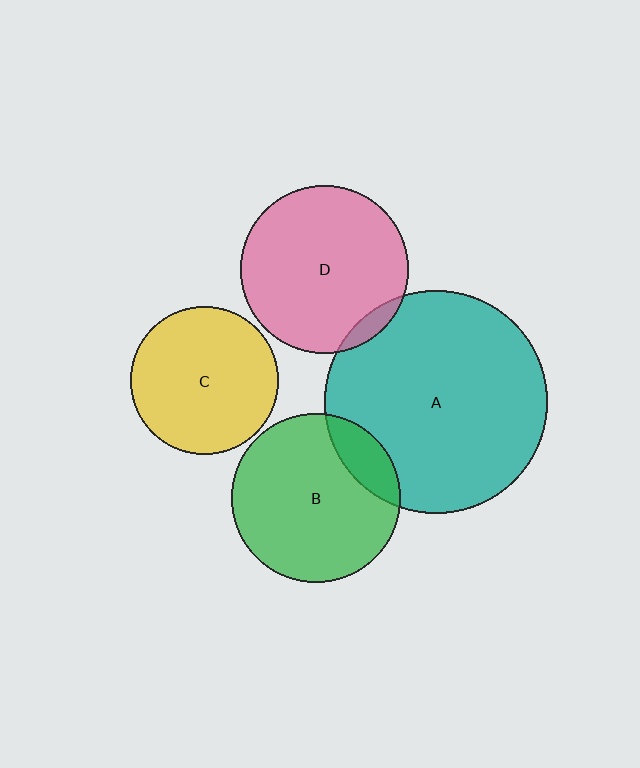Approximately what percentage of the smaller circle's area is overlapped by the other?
Approximately 15%.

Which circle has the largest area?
Circle A (teal).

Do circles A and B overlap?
Yes.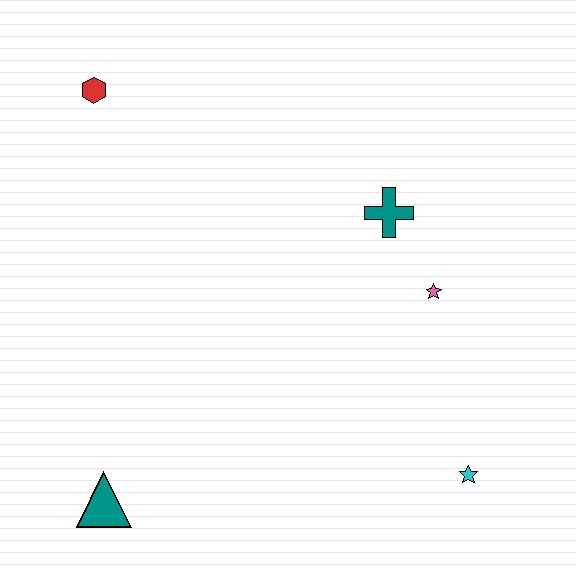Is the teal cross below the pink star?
No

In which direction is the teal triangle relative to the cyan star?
The teal triangle is to the left of the cyan star.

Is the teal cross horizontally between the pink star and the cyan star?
No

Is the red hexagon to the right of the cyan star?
No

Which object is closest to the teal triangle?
The cyan star is closest to the teal triangle.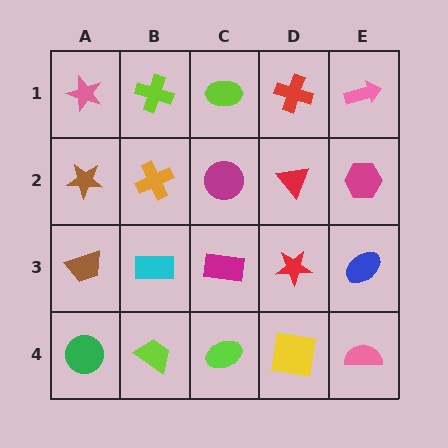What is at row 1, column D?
A red cross.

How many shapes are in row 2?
5 shapes.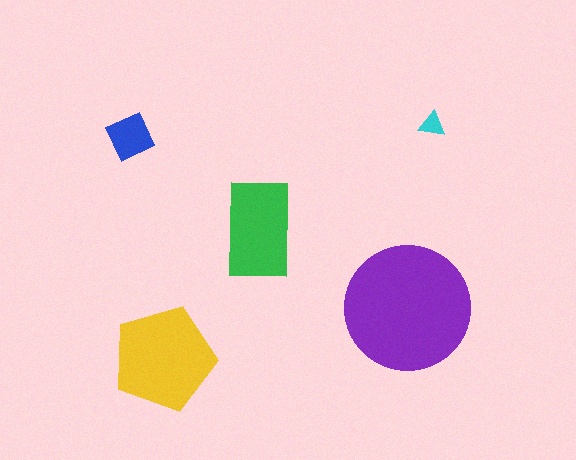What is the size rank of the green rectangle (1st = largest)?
3rd.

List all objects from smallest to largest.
The cyan triangle, the blue diamond, the green rectangle, the yellow pentagon, the purple circle.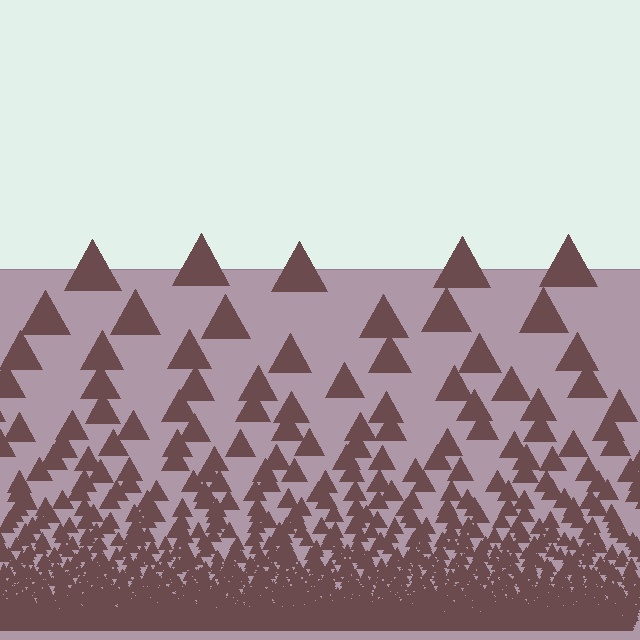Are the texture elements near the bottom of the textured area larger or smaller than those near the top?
Smaller. The gradient is inverted — elements near the bottom are smaller and denser.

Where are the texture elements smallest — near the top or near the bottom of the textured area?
Near the bottom.